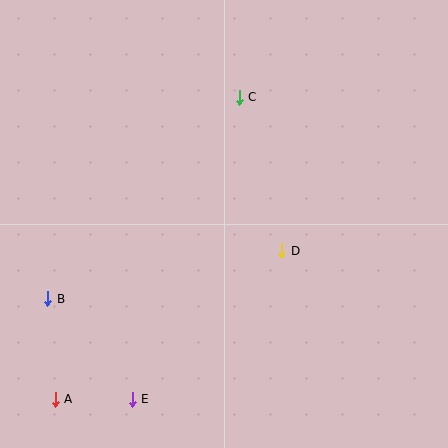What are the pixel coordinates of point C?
Point C is at (239, 97).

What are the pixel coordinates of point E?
Point E is at (132, 399).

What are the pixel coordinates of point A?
Point A is at (55, 399).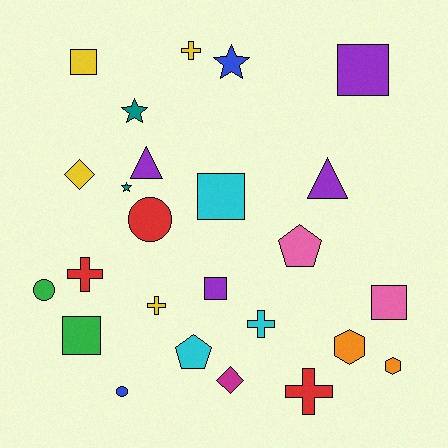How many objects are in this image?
There are 25 objects.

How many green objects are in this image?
There are 2 green objects.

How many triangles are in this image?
There are 2 triangles.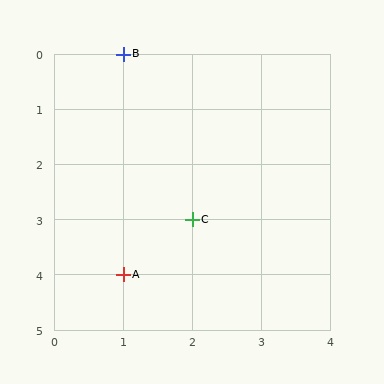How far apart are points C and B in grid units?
Points C and B are 1 column and 3 rows apart (about 3.2 grid units diagonally).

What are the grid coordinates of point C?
Point C is at grid coordinates (2, 3).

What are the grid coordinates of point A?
Point A is at grid coordinates (1, 4).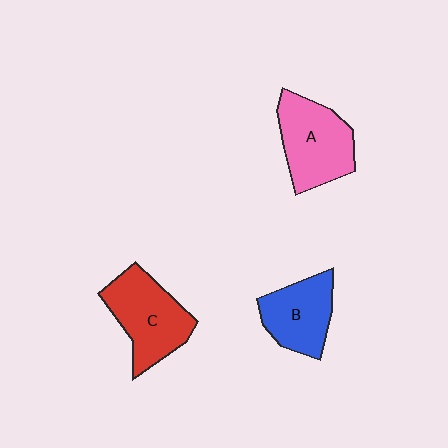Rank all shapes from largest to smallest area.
From largest to smallest: C (red), A (pink), B (blue).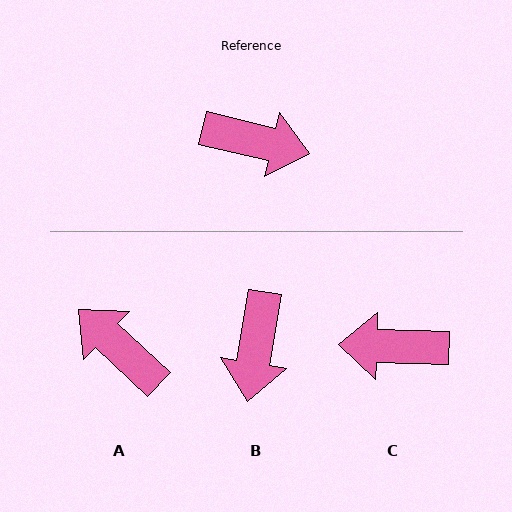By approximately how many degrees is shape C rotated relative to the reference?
Approximately 168 degrees clockwise.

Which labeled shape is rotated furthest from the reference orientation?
C, about 168 degrees away.